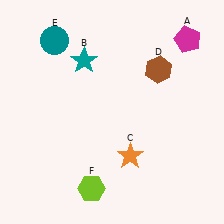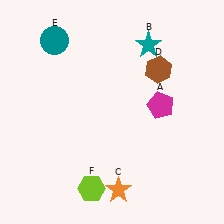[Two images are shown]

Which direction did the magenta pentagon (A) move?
The magenta pentagon (A) moved down.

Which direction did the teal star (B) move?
The teal star (B) moved right.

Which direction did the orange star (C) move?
The orange star (C) moved down.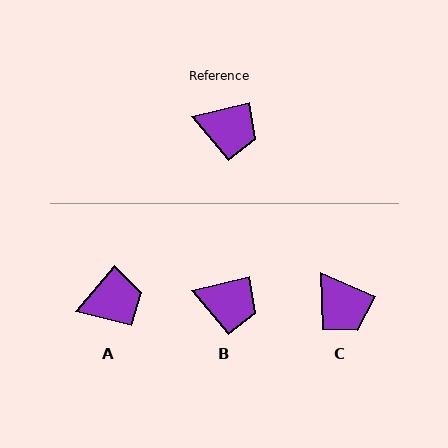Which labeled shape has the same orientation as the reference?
B.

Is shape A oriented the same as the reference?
No, it is off by about 36 degrees.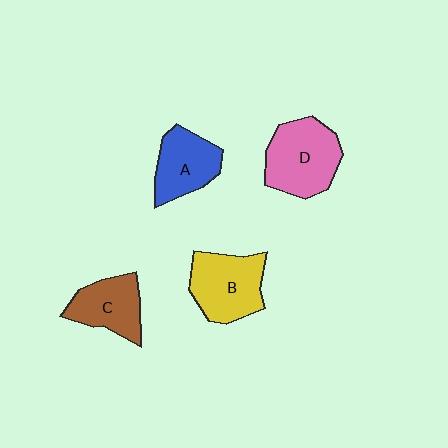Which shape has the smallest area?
Shape C (brown).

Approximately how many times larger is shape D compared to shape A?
Approximately 1.3 times.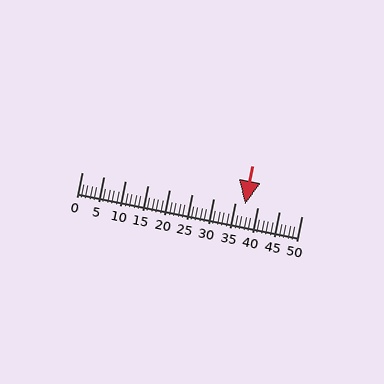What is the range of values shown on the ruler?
The ruler shows values from 0 to 50.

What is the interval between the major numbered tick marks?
The major tick marks are spaced 5 units apart.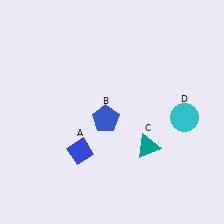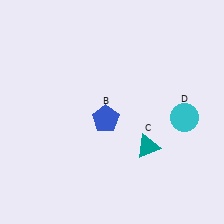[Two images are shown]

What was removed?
The blue diamond (A) was removed in Image 2.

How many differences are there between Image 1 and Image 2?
There is 1 difference between the two images.